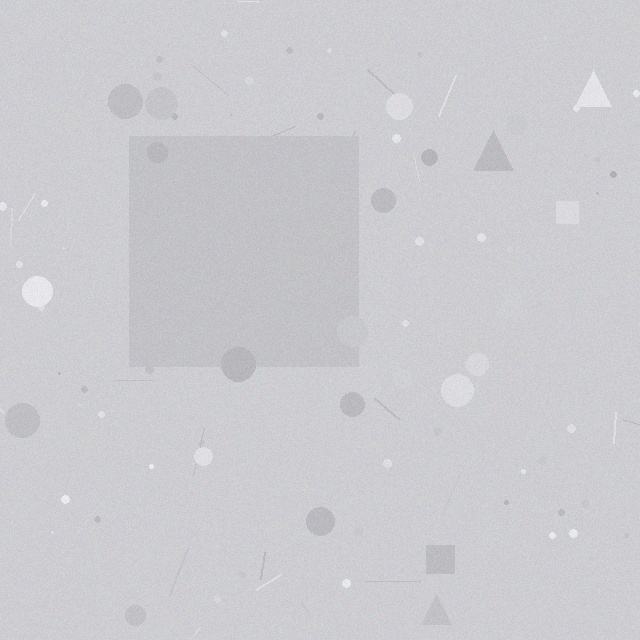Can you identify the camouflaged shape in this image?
The camouflaged shape is a square.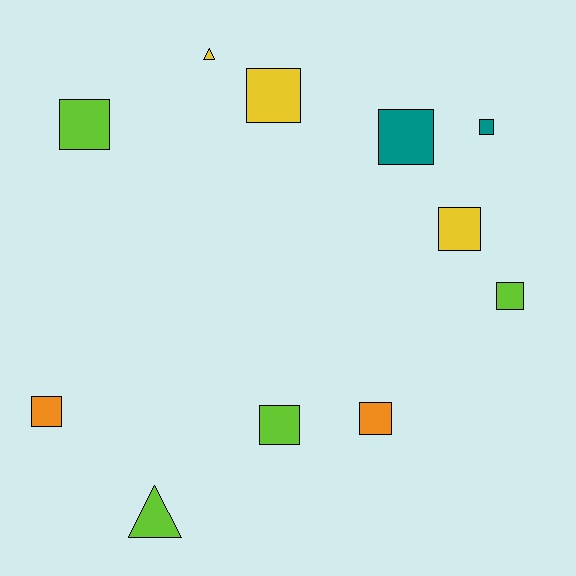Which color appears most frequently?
Lime, with 4 objects.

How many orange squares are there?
There are 2 orange squares.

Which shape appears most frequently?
Square, with 9 objects.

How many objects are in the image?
There are 11 objects.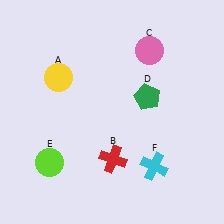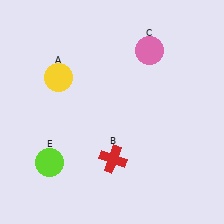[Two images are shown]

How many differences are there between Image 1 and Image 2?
There are 2 differences between the two images.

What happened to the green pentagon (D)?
The green pentagon (D) was removed in Image 2. It was in the top-right area of Image 1.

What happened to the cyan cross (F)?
The cyan cross (F) was removed in Image 2. It was in the bottom-right area of Image 1.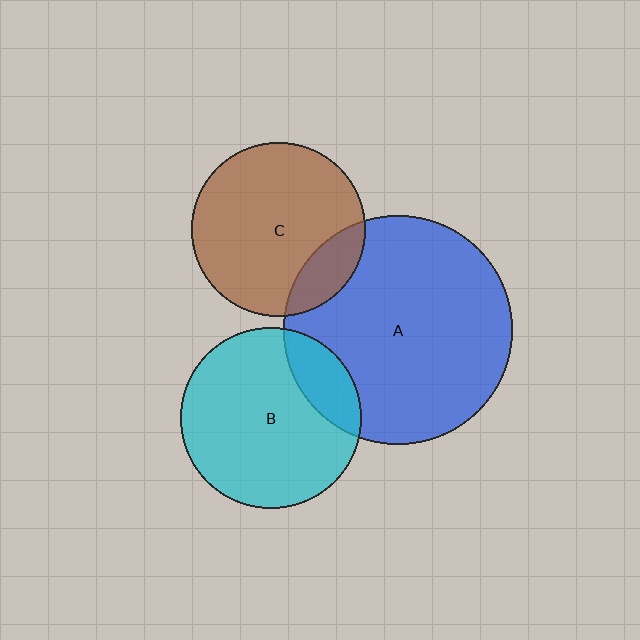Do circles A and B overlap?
Yes.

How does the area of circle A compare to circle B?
Approximately 1.6 times.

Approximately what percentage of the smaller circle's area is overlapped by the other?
Approximately 20%.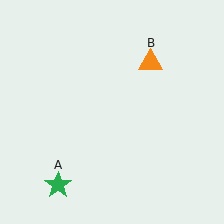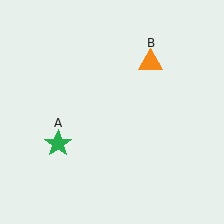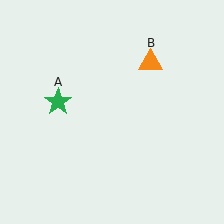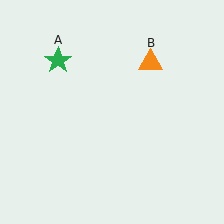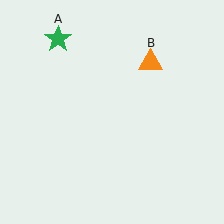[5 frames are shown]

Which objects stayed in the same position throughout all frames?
Orange triangle (object B) remained stationary.